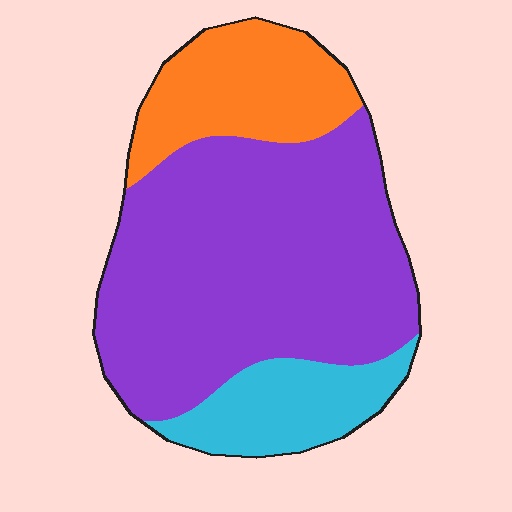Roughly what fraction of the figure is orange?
Orange takes up between a sixth and a third of the figure.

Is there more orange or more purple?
Purple.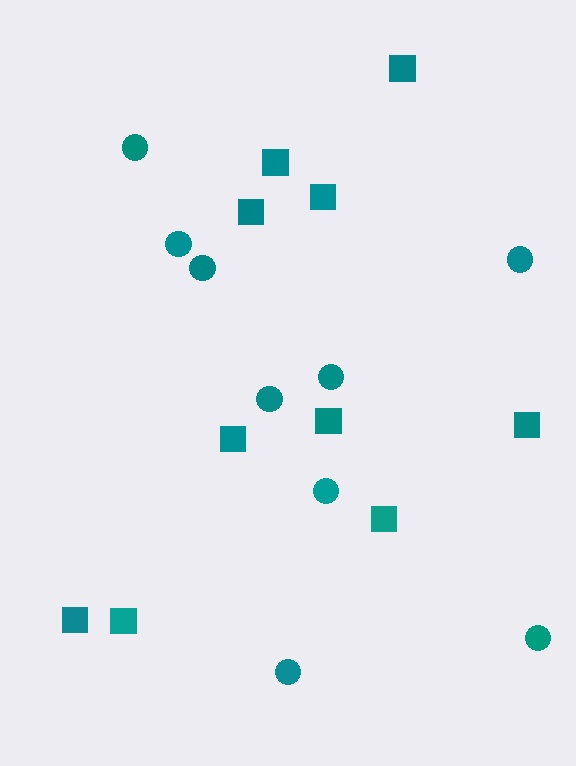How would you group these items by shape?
There are 2 groups: one group of squares (10) and one group of circles (9).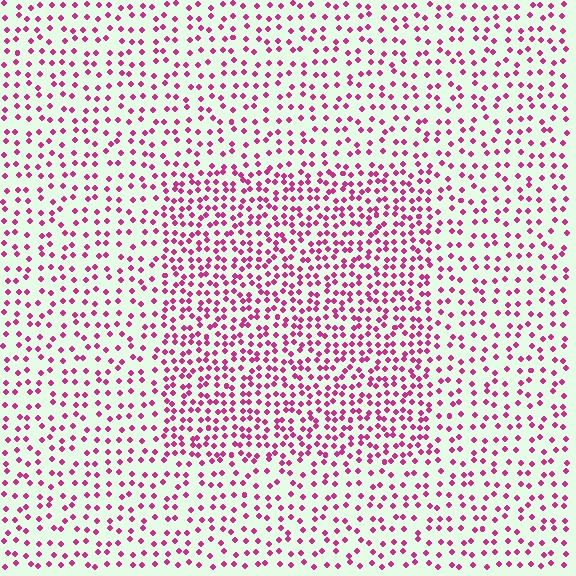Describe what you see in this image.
The image contains small magenta elements arranged at two different densities. A rectangle-shaped region is visible where the elements are more densely packed than the surrounding area.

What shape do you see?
I see a rectangle.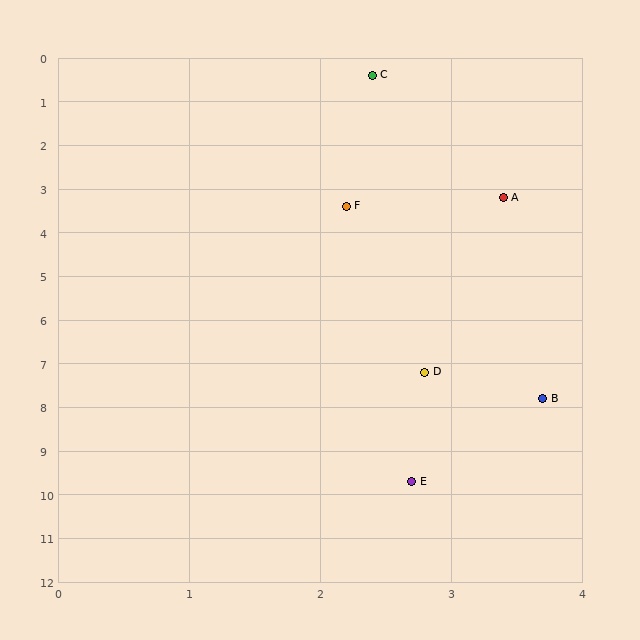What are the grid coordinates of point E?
Point E is at approximately (2.7, 9.7).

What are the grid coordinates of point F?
Point F is at approximately (2.2, 3.4).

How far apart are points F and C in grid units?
Points F and C are about 3.0 grid units apart.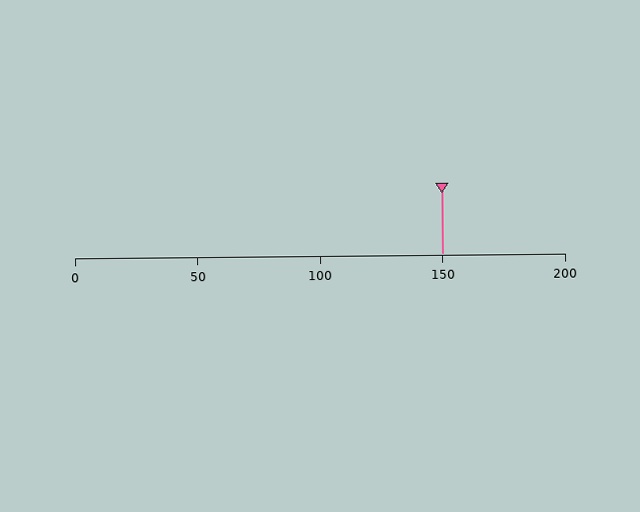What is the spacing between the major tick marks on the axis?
The major ticks are spaced 50 apart.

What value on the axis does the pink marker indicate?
The marker indicates approximately 150.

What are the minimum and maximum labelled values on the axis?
The axis runs from 0 to 200.